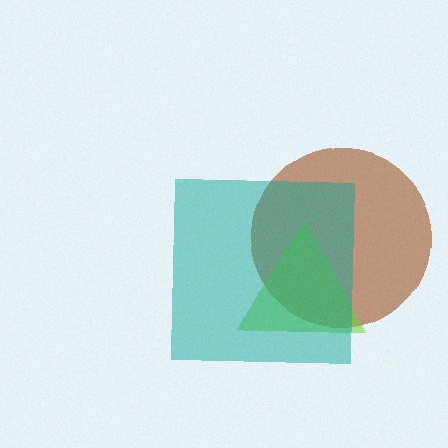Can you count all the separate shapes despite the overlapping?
Yes, there are 3 separate shapes.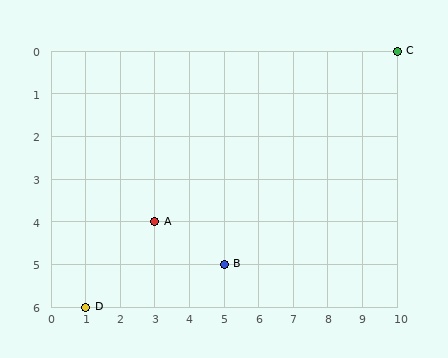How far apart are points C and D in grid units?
Points C and D are 9 columns and 6 rows apart (about 10.8 grid units diagonally).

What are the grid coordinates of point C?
Point C is at grid coordinates (10, 0).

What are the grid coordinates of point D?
Point D is at grid coordinates (1, 6).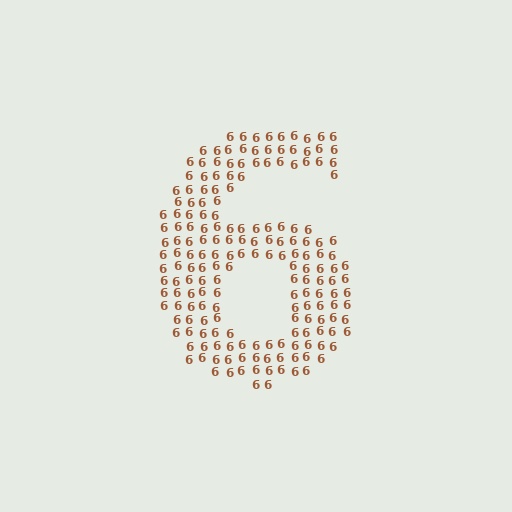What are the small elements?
The small elements are digit 6's.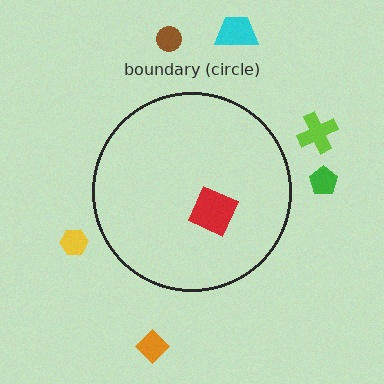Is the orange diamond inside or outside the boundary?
Outside.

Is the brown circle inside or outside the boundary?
Outside.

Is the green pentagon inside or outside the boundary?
Outside.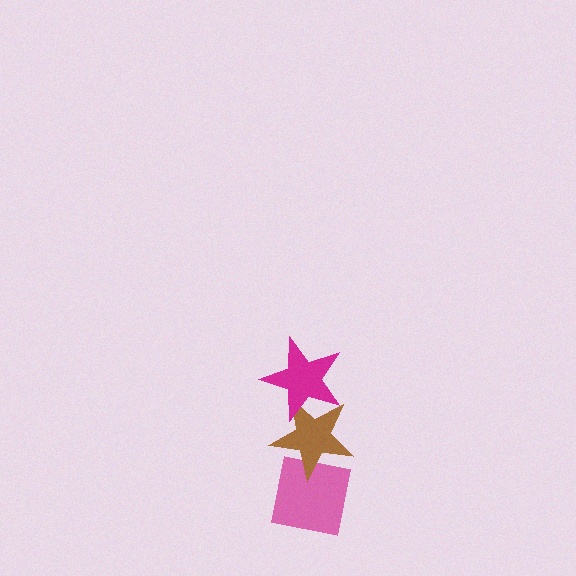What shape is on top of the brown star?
The magenta star is on top of the brown star.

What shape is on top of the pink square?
The brown star is on top of the pink square.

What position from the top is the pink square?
The pink square is 3rd from the top.